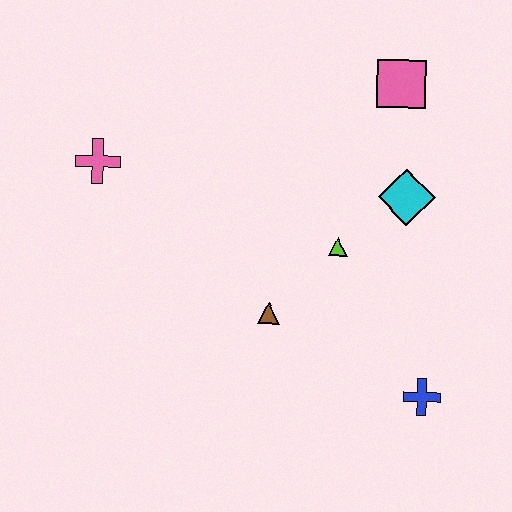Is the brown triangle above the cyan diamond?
No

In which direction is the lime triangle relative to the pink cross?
The lime triangle is to the right of the pink cross.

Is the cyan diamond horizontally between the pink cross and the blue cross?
Yes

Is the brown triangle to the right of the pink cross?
Yes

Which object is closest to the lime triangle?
The cyan diamond is closest to the lime triangle.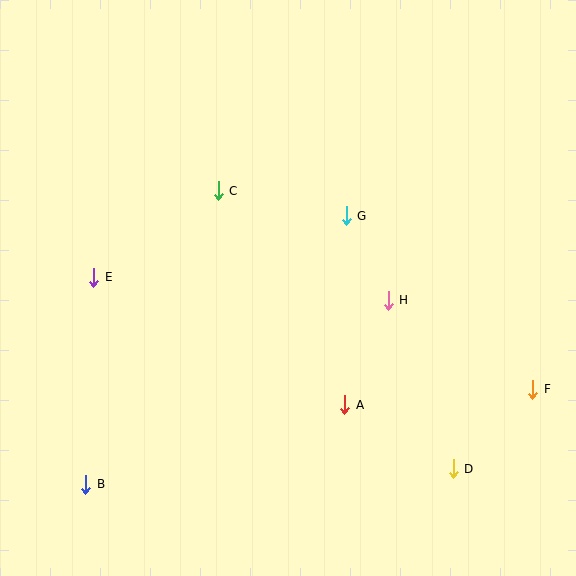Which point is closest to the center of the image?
Point G at (346, 216) is closest to the center.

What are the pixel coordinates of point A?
Point A is at (345, 405).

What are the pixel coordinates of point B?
Point B is at (86, 484).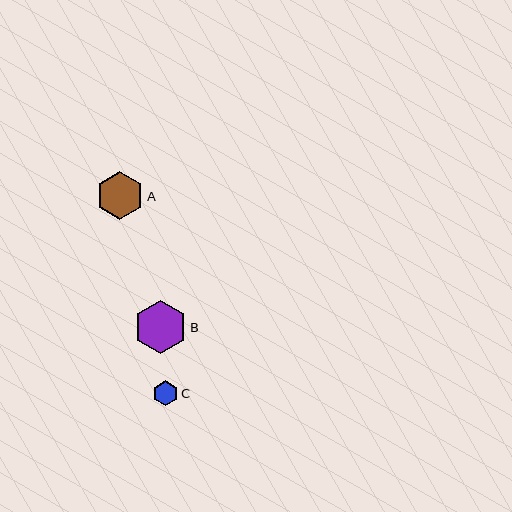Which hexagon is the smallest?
Hexagon C is the smallest with a size of approximately 25 pixels.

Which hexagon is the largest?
Hexagon B is the largest with a size of approximately 53 pixels.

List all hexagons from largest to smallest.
From largest to smallest: B, A, C.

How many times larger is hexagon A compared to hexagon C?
Hexagon A is approximately 1.9 times the size of hexagon C.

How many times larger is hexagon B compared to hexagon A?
Hexagon B is approximately 1.1 times the size of hexagon A.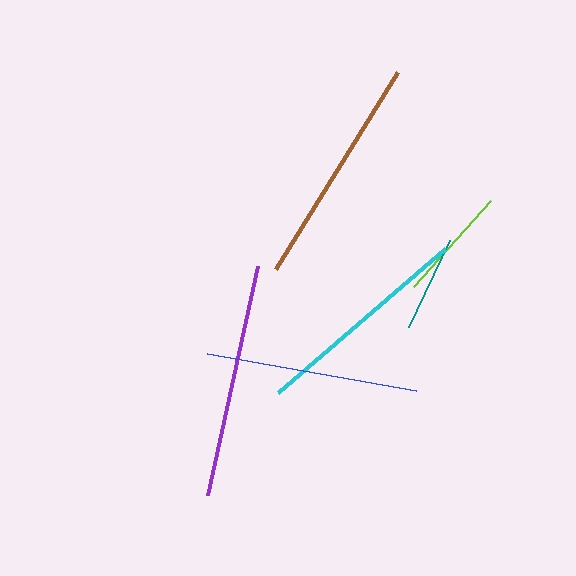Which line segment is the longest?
The purple line is the longest at approximately 234 pixels.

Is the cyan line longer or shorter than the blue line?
The cyan line is longer than the blue line.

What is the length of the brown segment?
The brown segment is approximately 232 pixels long.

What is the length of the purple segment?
The purple segment is approximately 234 pixels long.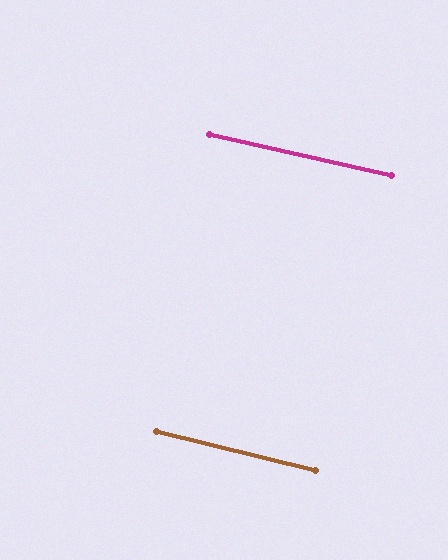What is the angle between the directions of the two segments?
Approximately 1 degree.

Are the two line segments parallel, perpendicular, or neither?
Parallel — their directions differ by only 1.1°.